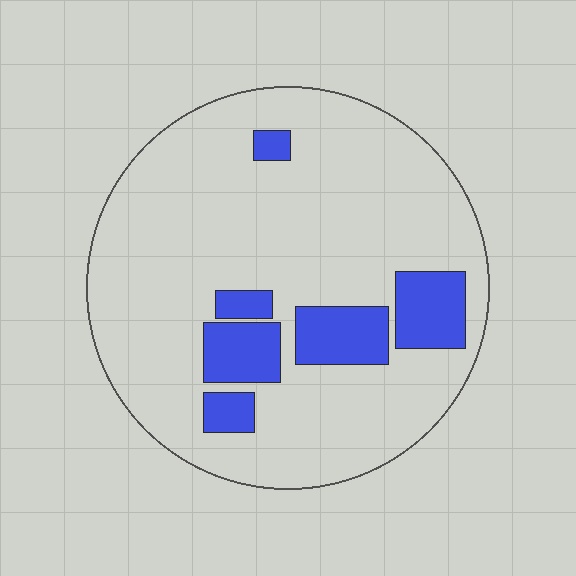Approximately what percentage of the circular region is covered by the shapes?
Approximately 15%.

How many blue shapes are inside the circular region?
6.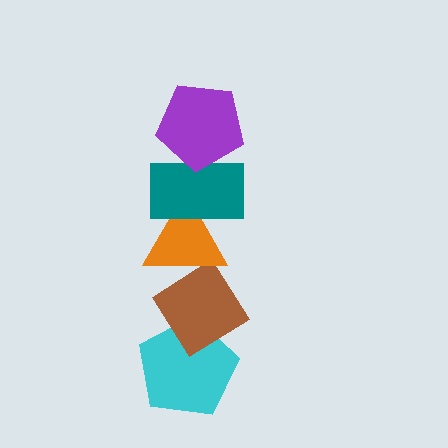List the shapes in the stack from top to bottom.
From top to bottom: the purple pentagon, the teal rectangle, the orange triangle, the brown diamond, the cyan pentagon.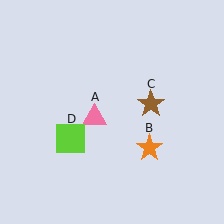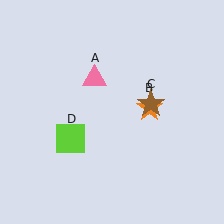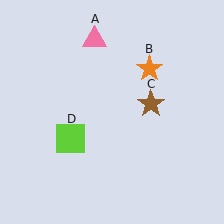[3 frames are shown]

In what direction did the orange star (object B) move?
The orange star (object B) moved up.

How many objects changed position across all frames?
2 objects changed position: pink triangle (object A), orange star (object B).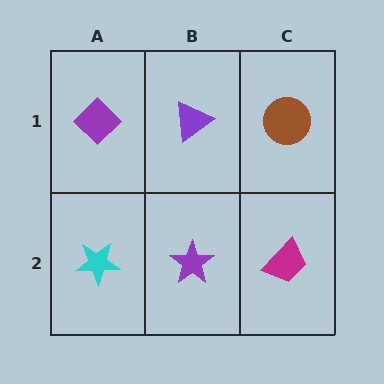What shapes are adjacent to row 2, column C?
A brown circle (row 1, column C), a purple star (row 2, column B).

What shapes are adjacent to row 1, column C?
A magenta trapezoid (row 2, column C), a purple triangle (row 1, column B).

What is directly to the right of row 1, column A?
A purple triangle.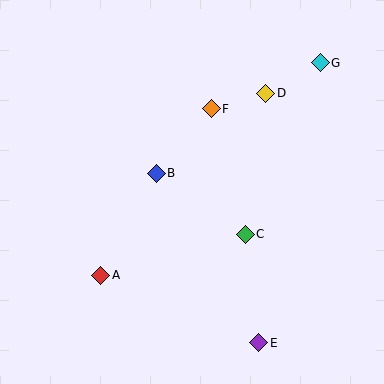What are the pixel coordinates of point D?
Point D is at (266, 93).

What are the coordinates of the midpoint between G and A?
The midpoint between G and A is at (210, 169).